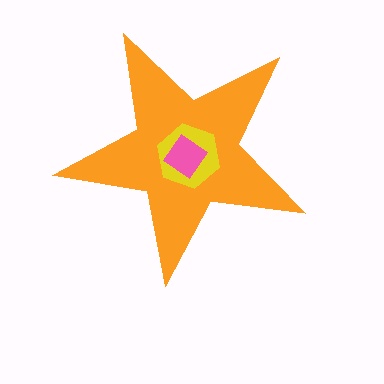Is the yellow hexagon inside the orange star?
Yes.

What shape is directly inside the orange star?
The yellow hexagon.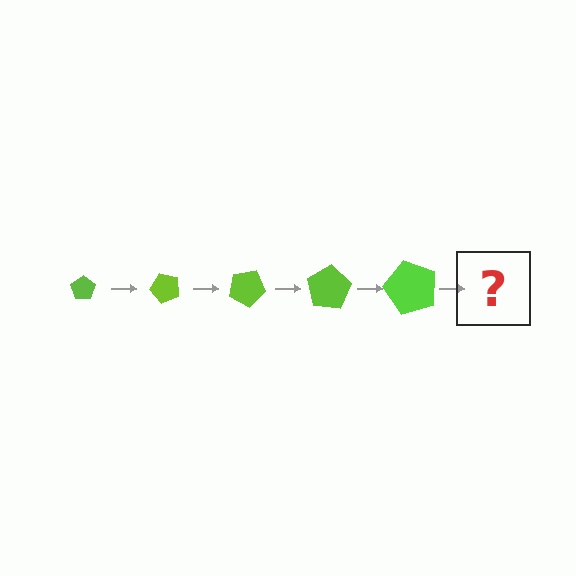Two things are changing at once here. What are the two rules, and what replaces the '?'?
The two rules are that the pentagon grows larger each step and it rotates 50 degrees each step. The '?' should be a pentagon, larger than the previous one and rotated 250 degrees from the start.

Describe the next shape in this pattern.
It should be a pentagon, larger than the previous one and rotated 250 degrees from the start.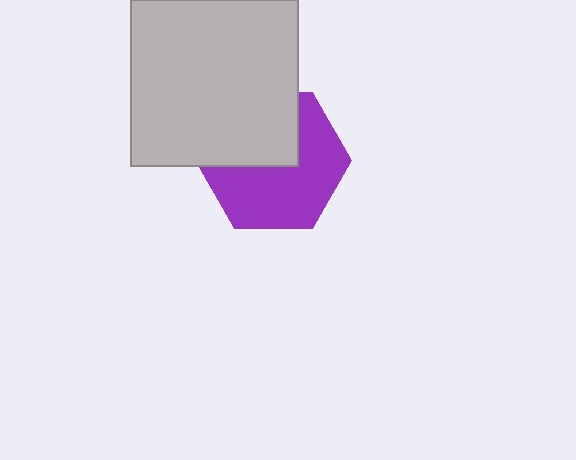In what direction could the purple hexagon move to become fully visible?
The purple hexagon could move down. That would shift it out from behind the light gray square entirely.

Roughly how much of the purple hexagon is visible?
About half of it is visible (roughly 59%).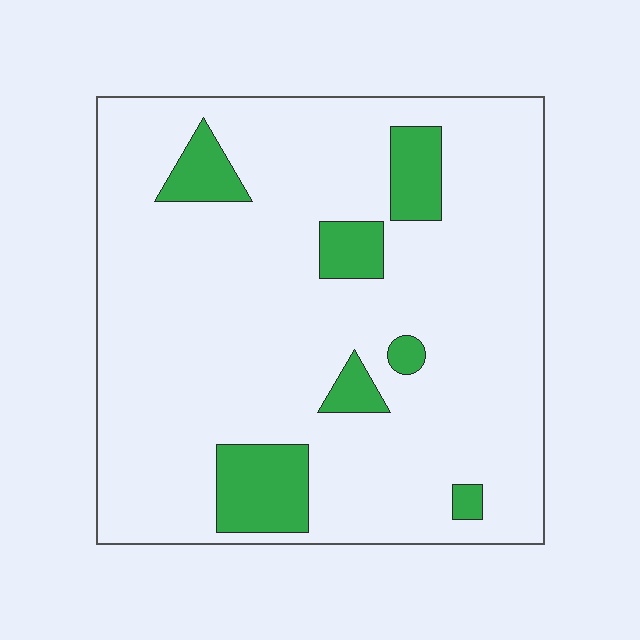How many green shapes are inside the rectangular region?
7.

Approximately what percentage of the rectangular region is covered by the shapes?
Approximately 15%.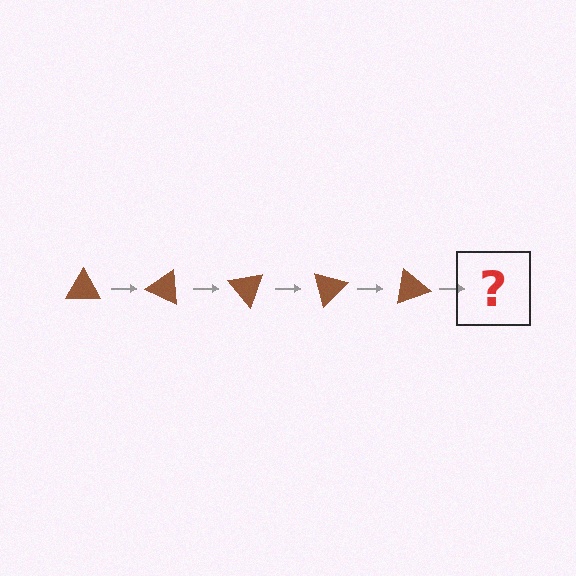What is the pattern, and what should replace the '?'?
The pattern is that the triangle rotates 25 degrees each step. The '?' should be a brown triangle rotated 125 degrees.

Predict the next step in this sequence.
The next step is a brown triangle rotated 125 degrees.